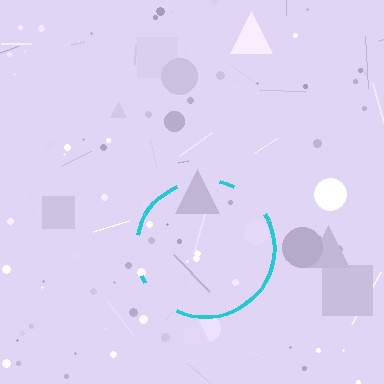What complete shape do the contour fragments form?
The contour fragments form a circle.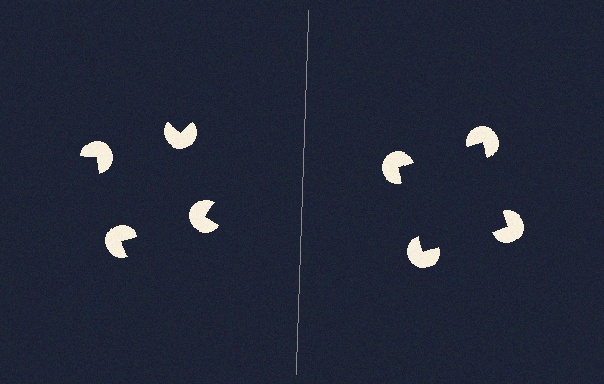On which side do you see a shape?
An illusory square appears on the right side. On the left side the wedge cuts are rotated, so no coherent shape forms.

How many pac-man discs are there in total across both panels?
8 — 4 on each side.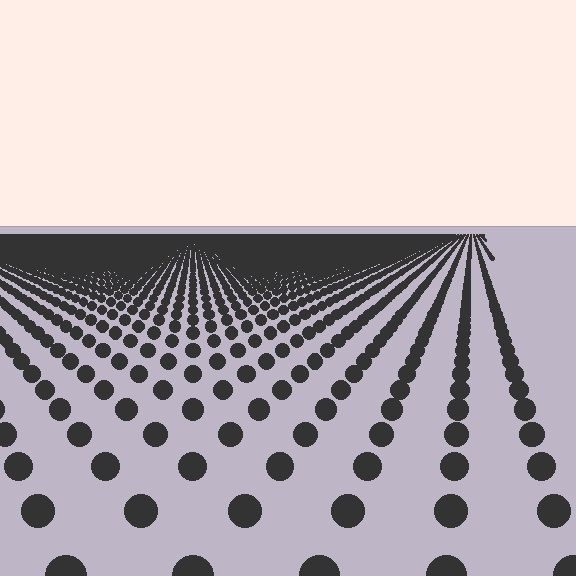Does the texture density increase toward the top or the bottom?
Density increases toward the top.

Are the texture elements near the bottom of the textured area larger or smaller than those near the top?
Larger. Near the bottom, elements are closer to the viewer and appear at a bigger on-screen size.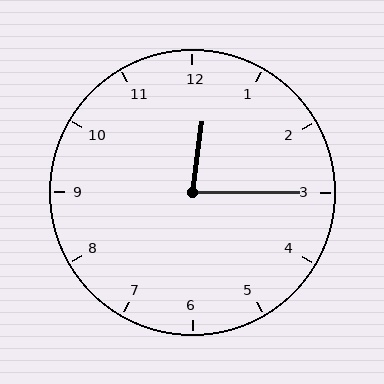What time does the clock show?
12:15.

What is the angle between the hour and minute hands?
Approximately 82 degrees.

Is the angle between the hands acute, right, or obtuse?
It is acute.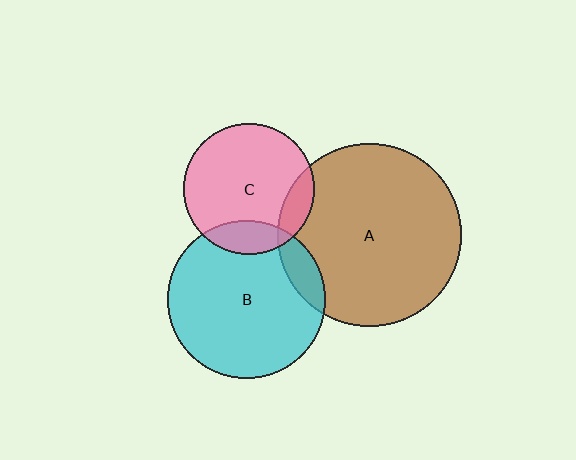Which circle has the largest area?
Circle A (brown).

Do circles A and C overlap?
Yes.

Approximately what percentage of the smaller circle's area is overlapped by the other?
Approximately 15%.